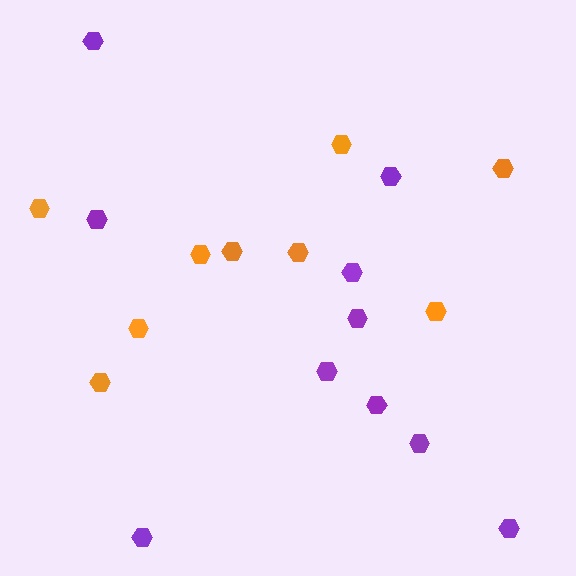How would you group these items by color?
There are 2 groups: one group of orange hexagons (9) and one group of purple hexagons (10).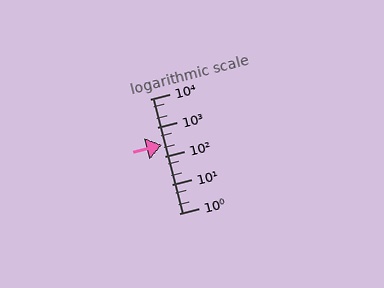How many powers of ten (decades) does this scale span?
The scale spans 4 decades, from 1 to 10000.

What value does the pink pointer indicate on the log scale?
The pointer indicates approximately 240.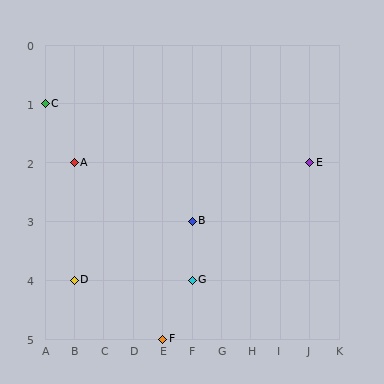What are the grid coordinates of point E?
Point E is at grid coordinates (J, 2).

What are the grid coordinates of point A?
Point A is at grid coordinates (B, 2).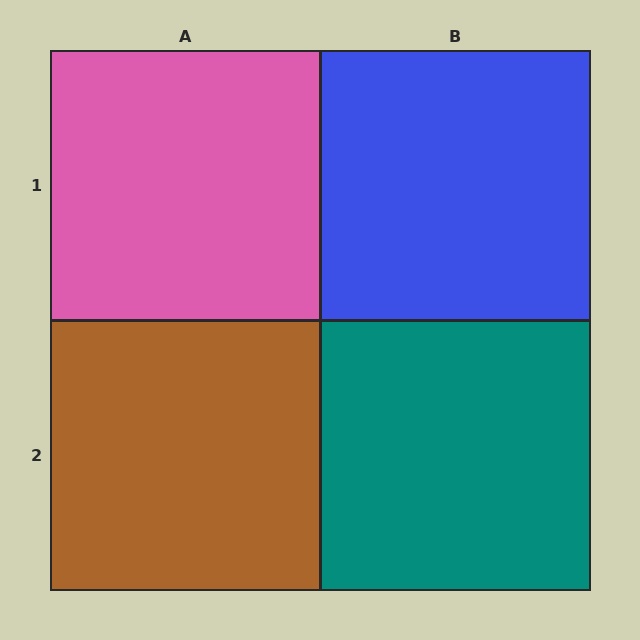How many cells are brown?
1 cell is brown.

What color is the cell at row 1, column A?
Pink.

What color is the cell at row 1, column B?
Blue.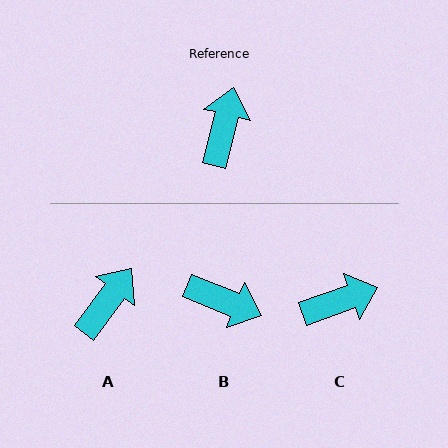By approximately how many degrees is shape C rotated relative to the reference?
Approximately 56 degrees clockwise.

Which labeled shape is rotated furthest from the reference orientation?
B, about 98 degrees away.